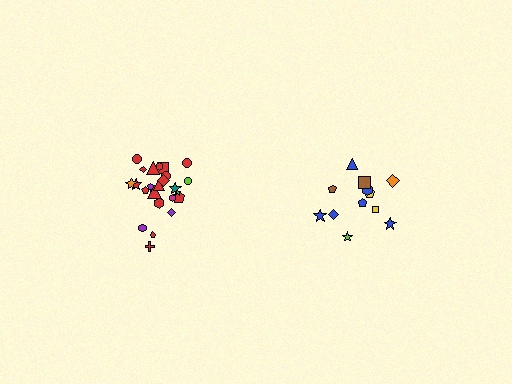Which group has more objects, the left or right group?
The left group.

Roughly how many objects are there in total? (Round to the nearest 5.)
Roughly 35 objects in total.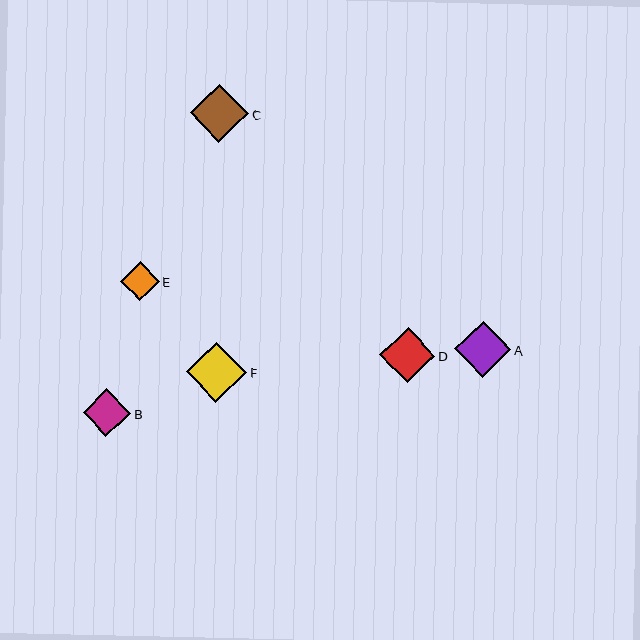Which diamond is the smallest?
Diamond E is the smallest with a size of approximately 39 pixels.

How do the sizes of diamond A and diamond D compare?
Diamond A and diamond D are approximately the same size.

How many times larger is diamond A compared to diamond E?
Diamond A is approximately 1.5 times the size of diamond E.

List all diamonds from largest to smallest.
From largest to smallest: F, C, A, D, B, E.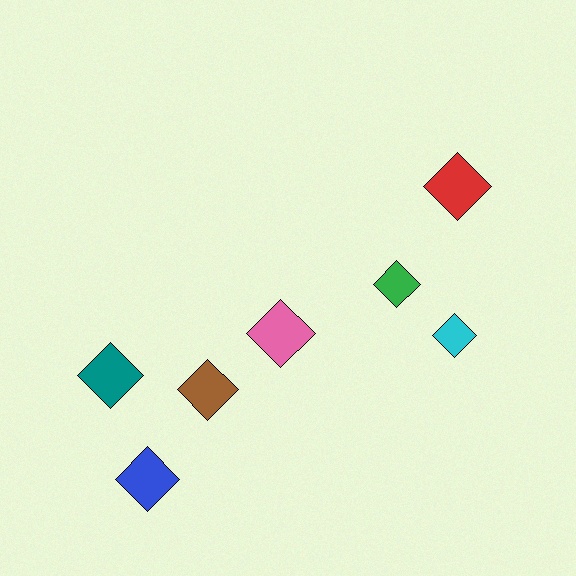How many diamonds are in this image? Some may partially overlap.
There are 7 diamonds.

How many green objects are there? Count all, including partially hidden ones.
There is 1 green object.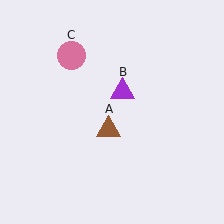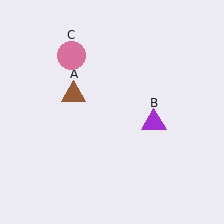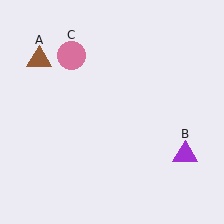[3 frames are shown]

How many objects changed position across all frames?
2 objects changed position: brown triangle (object A), purple triangle (object B).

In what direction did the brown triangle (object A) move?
The brown triangle (object A) moved up and to the left.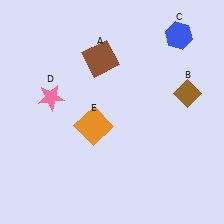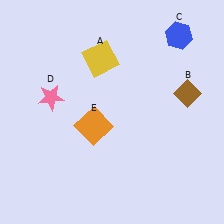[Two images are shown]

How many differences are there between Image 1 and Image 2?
There is 1 difference between the two images.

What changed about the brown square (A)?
In Image 1, A is brown. In Image 2, it changed to yellow.